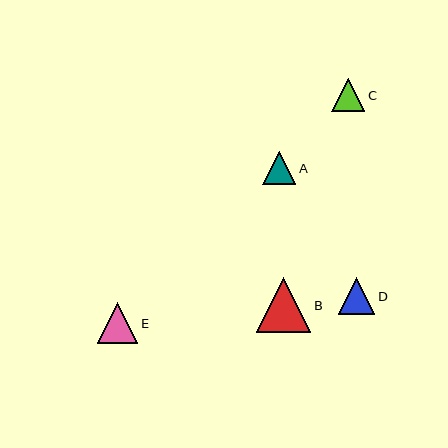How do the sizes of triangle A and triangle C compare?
Triangle A and triangle C are approximately the same size.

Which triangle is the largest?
Triangle B is the largest with a size of approximately 55 pixels.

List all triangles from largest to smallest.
From largest to smallest: B, E, D, A, C.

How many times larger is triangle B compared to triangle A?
Triangle B is approximately 1.6 times the size of triangle A.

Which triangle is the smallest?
Triangle C is the smallest with a size of approximately 33 pixels.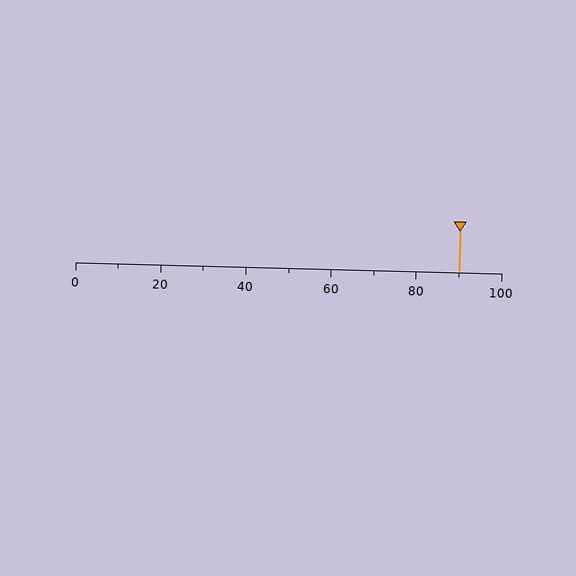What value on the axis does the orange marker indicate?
The marker indicates approximately 90.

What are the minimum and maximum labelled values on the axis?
The axis runs from 0 to 100.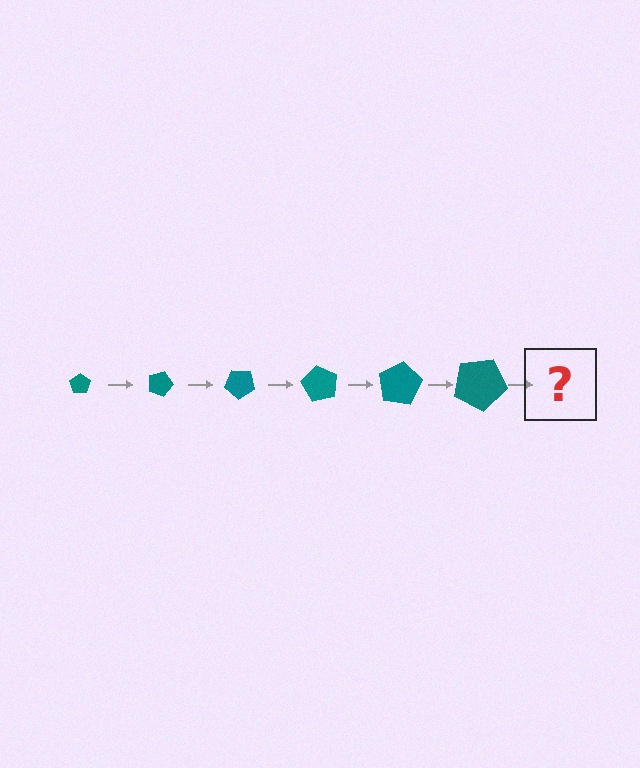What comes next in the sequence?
The next element should be a pentagon, larger than the previous one and rotated 120 degrees from the start.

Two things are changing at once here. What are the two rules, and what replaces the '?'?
The two rules are that the pentagon grows larger each step and it rotates 20 degrees each step. The '?' should be a pentagon, larger than the previous one and rotated 120 degrees from the start.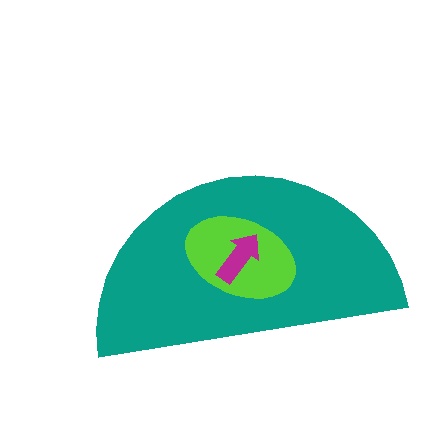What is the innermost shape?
The magenta arrow.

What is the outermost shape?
The teal semicircle.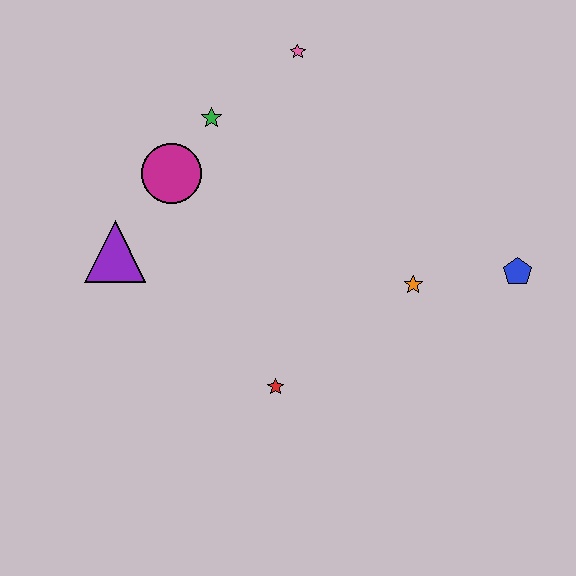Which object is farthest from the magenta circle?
The blue pentagon is farthest from the magenta circle.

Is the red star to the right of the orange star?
No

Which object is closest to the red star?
The orange star is closest to the red star.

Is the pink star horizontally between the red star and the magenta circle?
No